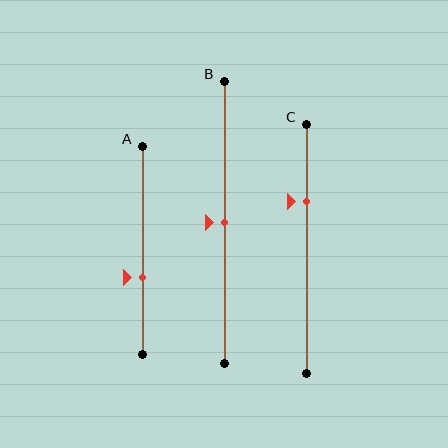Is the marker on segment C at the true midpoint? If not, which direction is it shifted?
No, the marker on segment C is shifted upward by about 19% of the segment length.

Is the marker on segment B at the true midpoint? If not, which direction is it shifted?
Yes, the marker on segment B is at the true midpoint.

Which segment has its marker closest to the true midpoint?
Segment B has its marker closest to the true midpoint.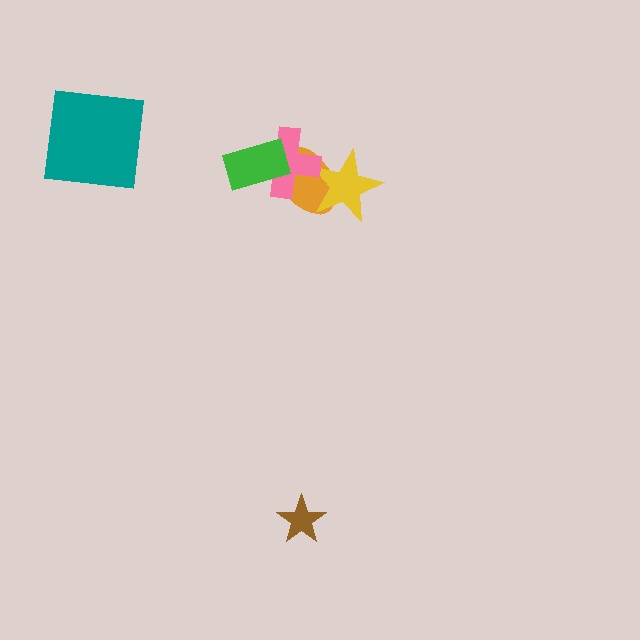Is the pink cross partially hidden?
Yes, it is partially covered by another shape.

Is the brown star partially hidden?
No, no other shape covers it.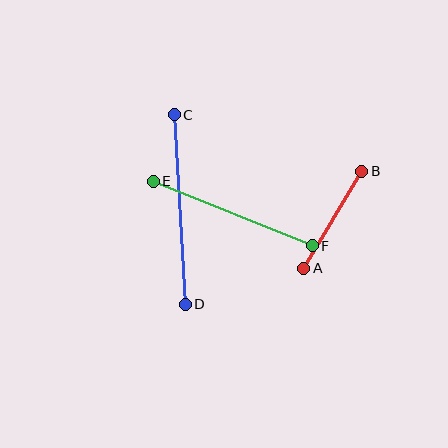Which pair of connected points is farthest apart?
Points C and D are farthest apart.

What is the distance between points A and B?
The distance is approximately 113 pixels.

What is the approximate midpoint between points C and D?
The midpoint is at approximately (180, 210) pixels.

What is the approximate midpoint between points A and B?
The midpoint is at approximately (333, 220) pixels.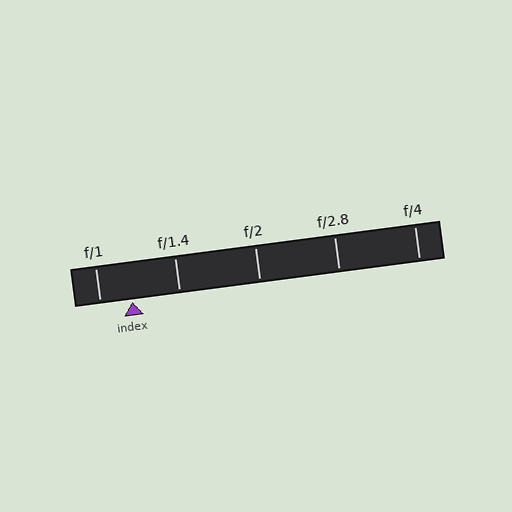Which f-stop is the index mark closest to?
The index mark is closest to f/1.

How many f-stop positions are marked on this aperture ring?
There are 5 f-stop positions marked.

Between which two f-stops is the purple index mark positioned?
The index mark is between f/1 and f/1.4.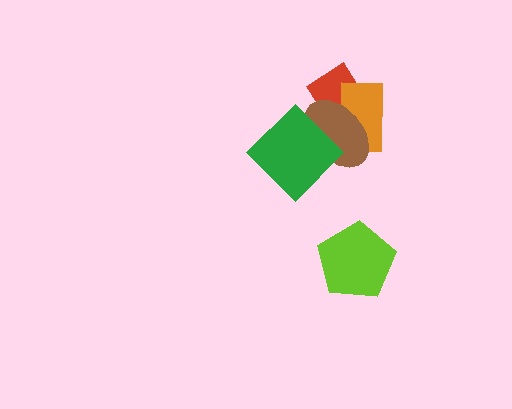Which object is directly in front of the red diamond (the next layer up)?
The orange rectangle is directly in front of the red diamond.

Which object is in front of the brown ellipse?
The green diamond is in front of the brown ellipse.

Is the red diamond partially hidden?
Yes, it is partially covered by another shape.